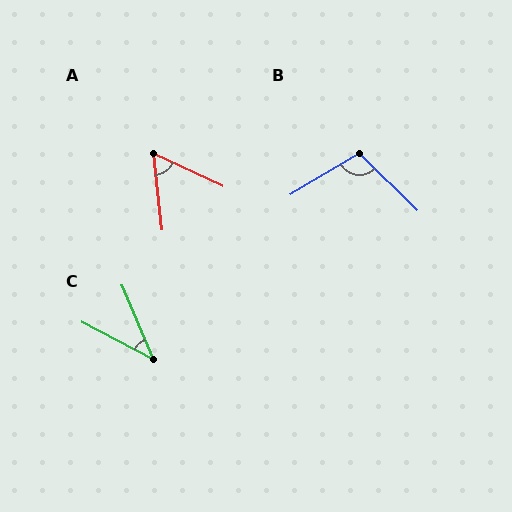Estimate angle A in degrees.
Approximately 59 degrees.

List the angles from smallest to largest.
C (40°), A (59°), B (104°).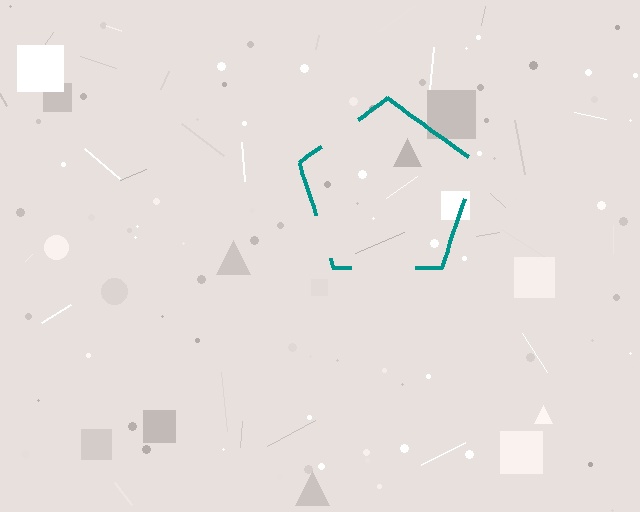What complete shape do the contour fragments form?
The contour fragments form a pentagon.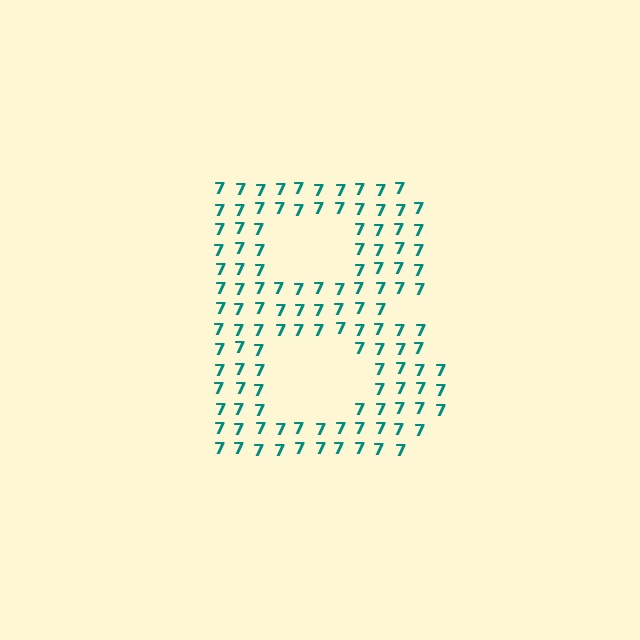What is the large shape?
The large shape is the letter B.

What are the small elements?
The small elements are digit 7's.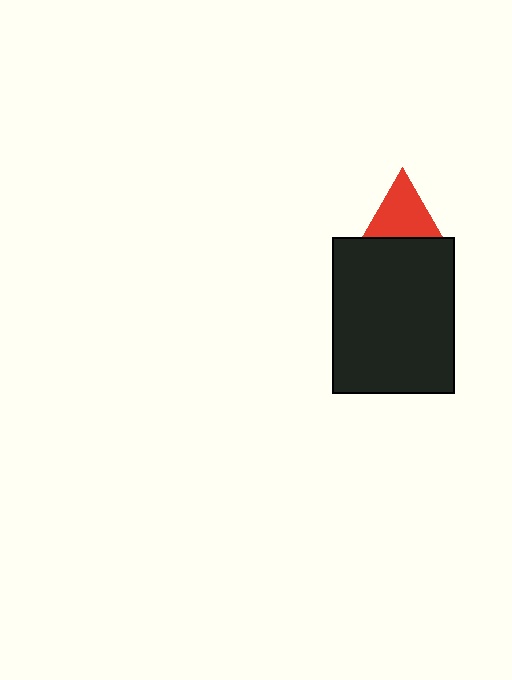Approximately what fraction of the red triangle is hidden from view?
Roughly 39% of the red triangle is hidden behind the black rectangle.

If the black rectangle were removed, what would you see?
You would see the complete red triangle.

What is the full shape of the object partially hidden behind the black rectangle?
The partially hidden object is a red triangle.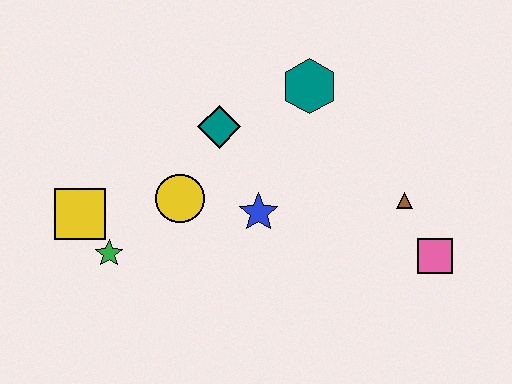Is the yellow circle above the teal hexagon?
No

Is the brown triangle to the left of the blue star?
No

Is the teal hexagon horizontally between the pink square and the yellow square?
Yes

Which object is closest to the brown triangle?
The pink square is closest to the brown triangle.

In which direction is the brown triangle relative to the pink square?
The brown triangle is above the pink square.